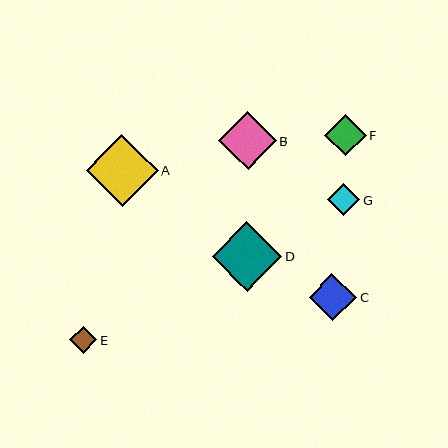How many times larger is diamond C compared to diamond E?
Diamond C is approximately 1.8 times the size of diamond E.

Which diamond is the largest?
Diamond A is the largest with a size of approximately 72 pixels.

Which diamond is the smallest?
Diamond E is the smallest with a size of approximately 27 pixels.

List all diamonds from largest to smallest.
From largest to smallest: A, D, B, C, F, G, E.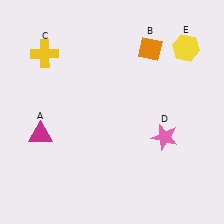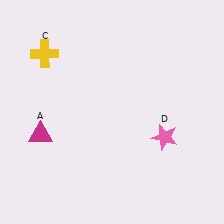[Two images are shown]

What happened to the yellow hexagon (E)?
The yellow hexagon (E) was removed in Image 2. It was in the top-right area of Image 1.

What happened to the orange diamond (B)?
The orange diamond (B) was removed in Image 2. It was in the top-right area of Image 1.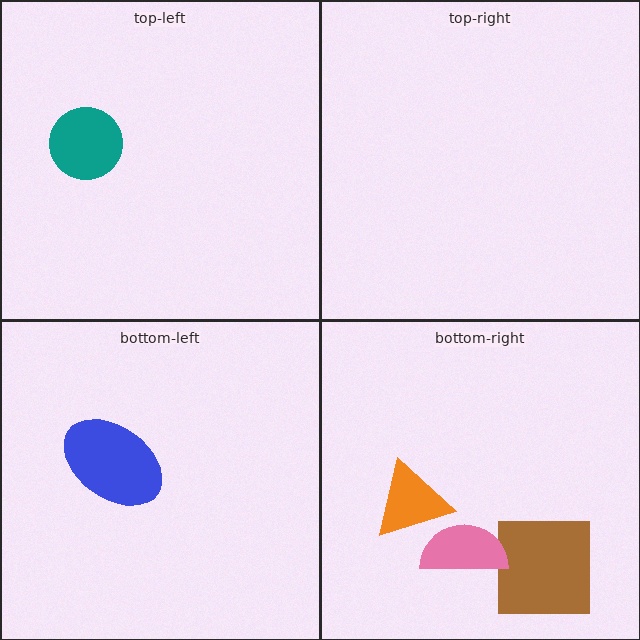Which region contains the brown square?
The bottom-right region.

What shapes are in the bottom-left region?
The blue ellipse.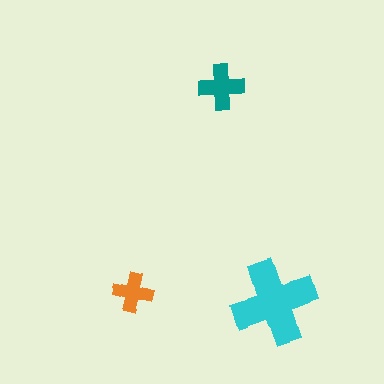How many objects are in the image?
There are 3 objects in the image.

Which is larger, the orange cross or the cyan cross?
The cyan one.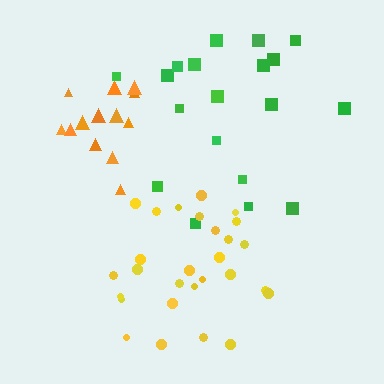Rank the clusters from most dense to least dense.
yellow, orange, green.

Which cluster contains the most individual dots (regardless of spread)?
Yellow (28).